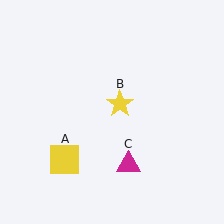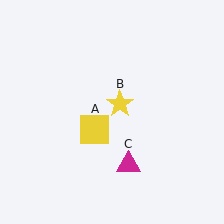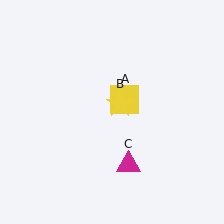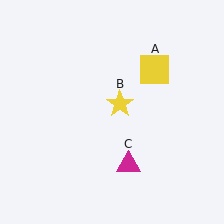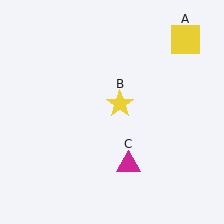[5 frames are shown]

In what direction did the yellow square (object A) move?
The yellow square (object A) moved up and to the right.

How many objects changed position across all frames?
1 object changed position: yellow square (object A).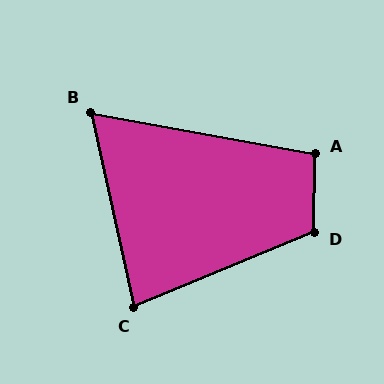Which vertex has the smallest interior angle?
B, at approximately 67 degrees.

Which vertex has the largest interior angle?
D, at approximately 113 degrees.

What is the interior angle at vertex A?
Approximately 100 degrees (obtuse).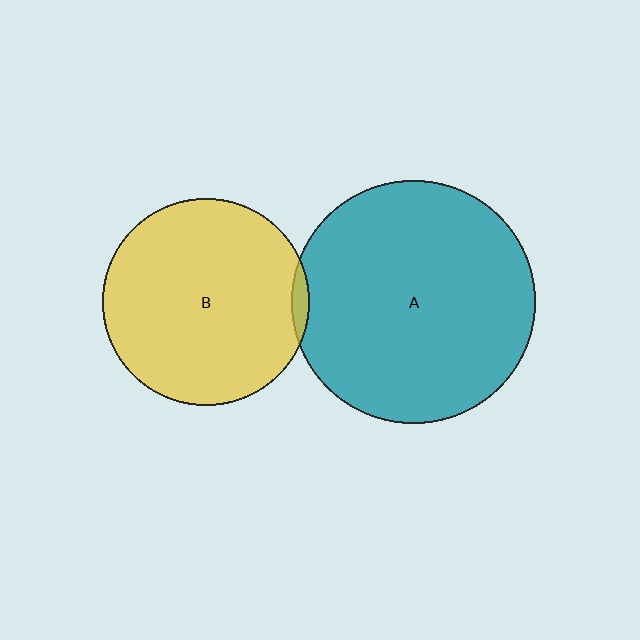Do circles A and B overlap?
Yes.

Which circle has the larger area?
Circle A (teal).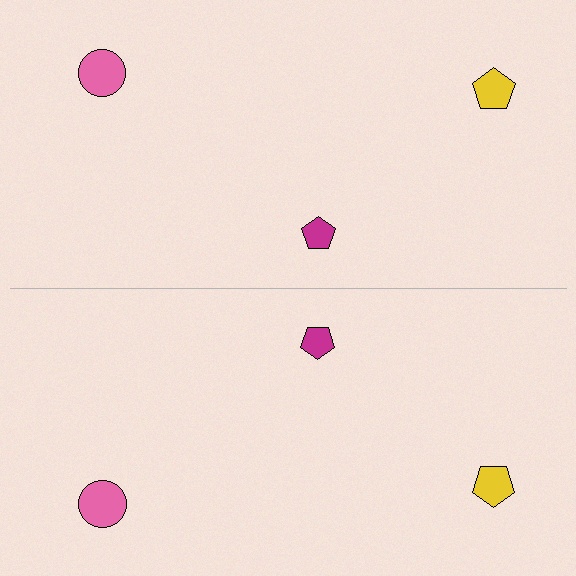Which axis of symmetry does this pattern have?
The pattern has a horizontal axis of symmetry running through the center of the image.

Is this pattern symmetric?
Yes, this pattern has bilateral (reflection) symmetry.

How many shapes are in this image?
There are 6 shapes in this image.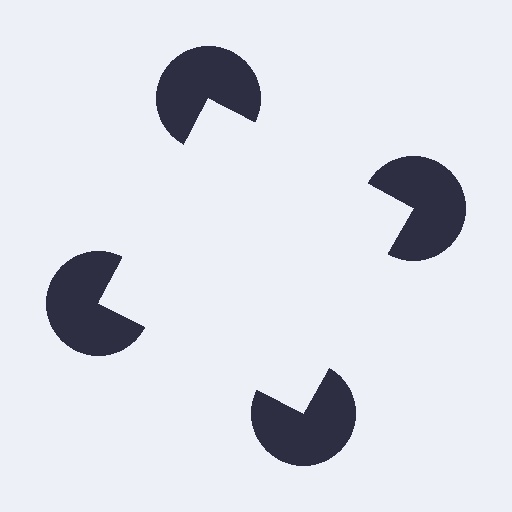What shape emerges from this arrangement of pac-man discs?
An illusory square — its edges are inferred from the aligned wedge cuts in the pac-man discs, not physically drawn.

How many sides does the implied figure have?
4 sides.